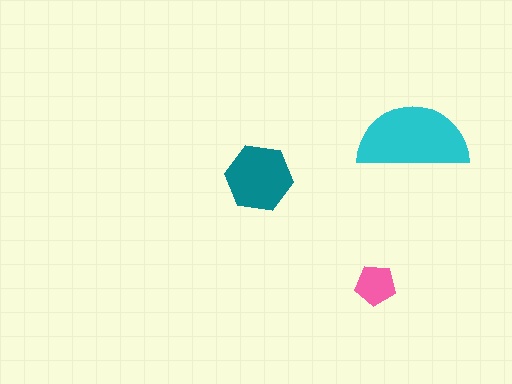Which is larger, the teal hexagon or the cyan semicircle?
The cyan semicircle.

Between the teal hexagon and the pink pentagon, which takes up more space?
The teal hexagon.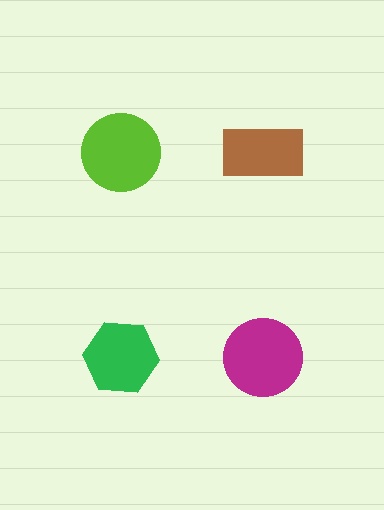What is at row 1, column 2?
A brown rectangle.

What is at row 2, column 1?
A green hexagon.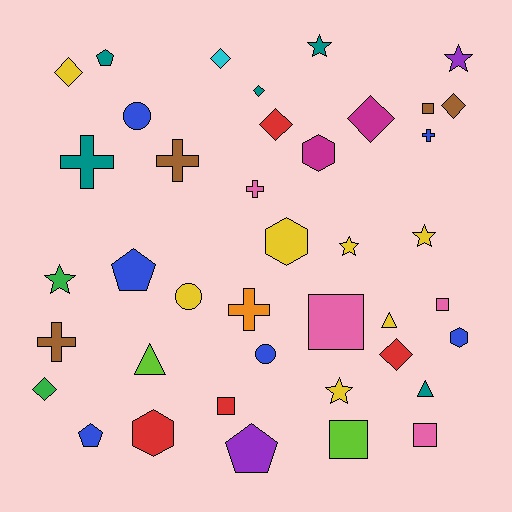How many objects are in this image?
There are 40 objects.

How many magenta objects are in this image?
There are 2 magenta objects.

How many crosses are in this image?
There are 6 crosses.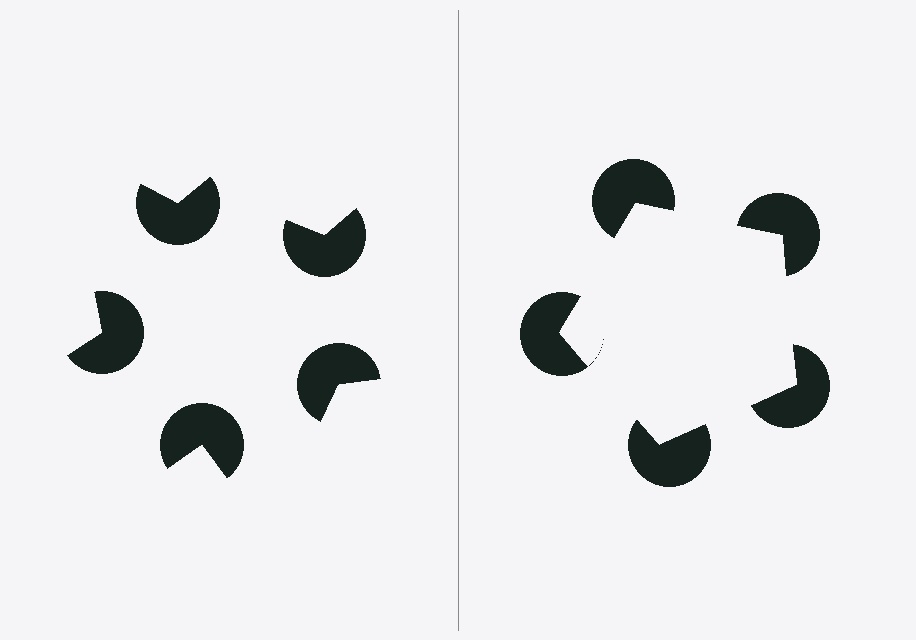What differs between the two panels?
The pac-man discs are positioned identically on both sides; only the wedge orientations differ. On the right they align to a pentagon; on the left they are misaligned.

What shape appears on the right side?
An illusory pentagon.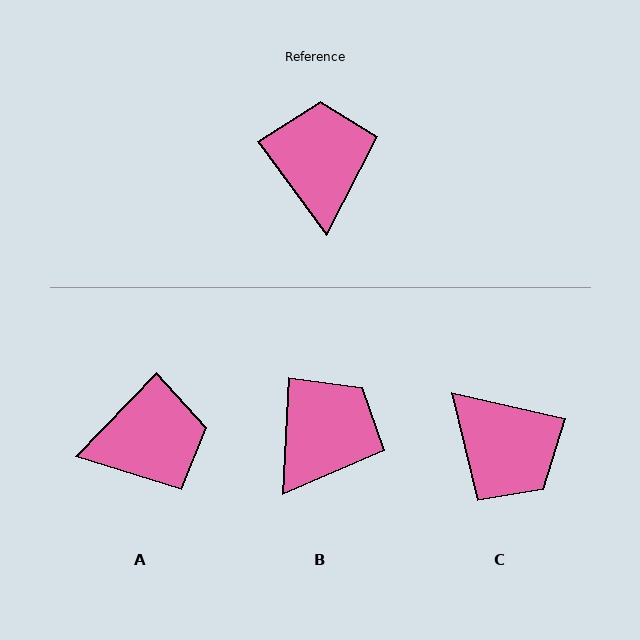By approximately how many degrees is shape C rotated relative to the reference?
Approximately 139 degrees clockwise.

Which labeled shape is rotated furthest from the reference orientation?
C, about 139 degrees away.